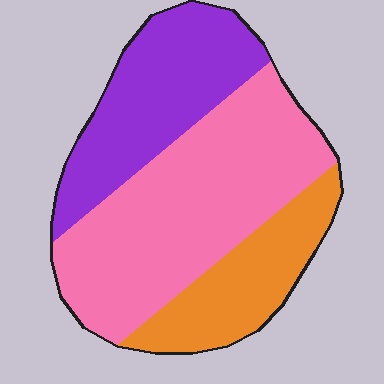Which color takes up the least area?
Orange, at roughly 20%.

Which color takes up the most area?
Pink, at roughly 50%.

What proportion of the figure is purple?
Purple takes up about one third (1/3) of the figure.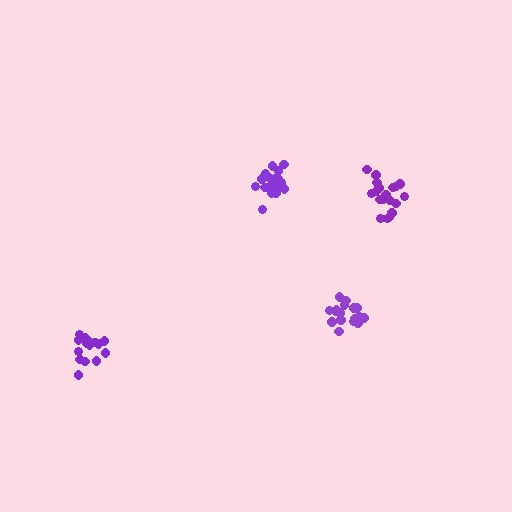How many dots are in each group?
Group 1: 19 dots, Group 2: 15 dots, Group 3: 17 dots, Group 4: 19 dots (70 total).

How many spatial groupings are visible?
There are 4 spatial groupings.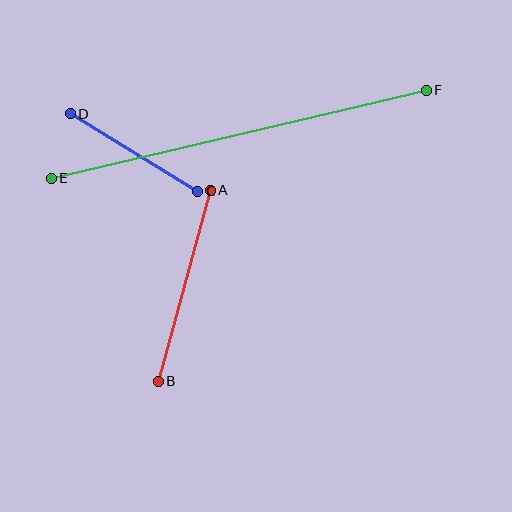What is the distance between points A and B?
The distance is approximately 198 pixels.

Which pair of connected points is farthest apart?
Points E and F are farthest apart.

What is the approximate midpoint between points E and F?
The midpoint is at approximately (239, 134) pixels.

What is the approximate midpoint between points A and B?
The midpoint is at approximately (184, 286) pixels.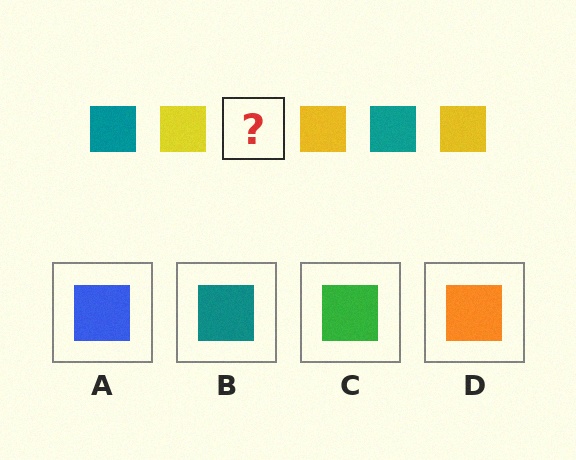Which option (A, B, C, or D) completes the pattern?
B.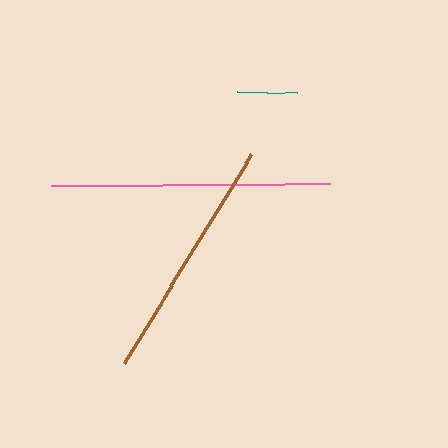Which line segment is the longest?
The pink line is the longest at approximately 279 pixels.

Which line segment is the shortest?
The teal line is the shortest at approximately 60 pixels.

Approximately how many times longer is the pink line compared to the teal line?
The pink line is approximately 4.6 times the length of the teal line.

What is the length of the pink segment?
The pink segment is approximately 279 pixels long.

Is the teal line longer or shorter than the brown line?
The brown line is longer than the teal line.